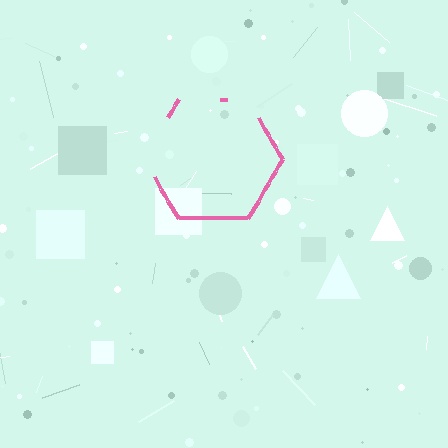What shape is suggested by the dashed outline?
The dashed outline suggests a hexagon.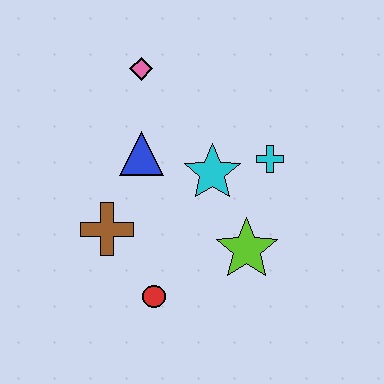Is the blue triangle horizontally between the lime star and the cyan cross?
No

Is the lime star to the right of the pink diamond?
Yes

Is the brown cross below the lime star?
No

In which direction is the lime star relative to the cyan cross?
The lime star is below the cyan cross.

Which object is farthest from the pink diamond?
The red circle is farthest from the pink diamond.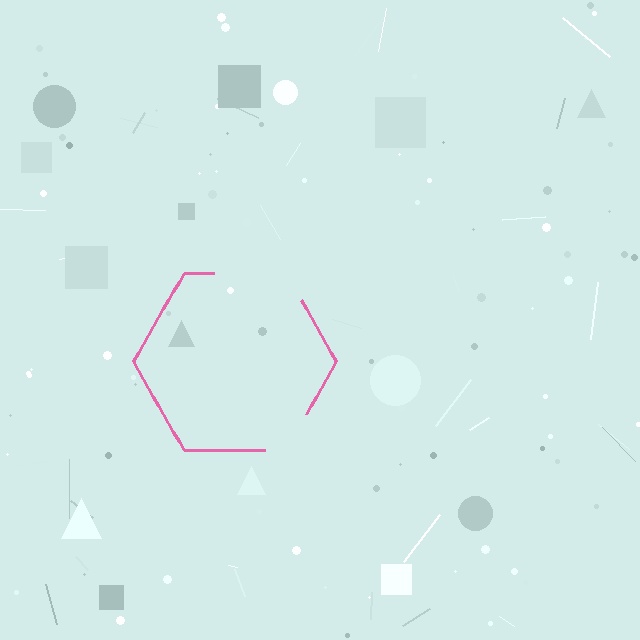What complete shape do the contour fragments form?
The contour fragments form a hexagon.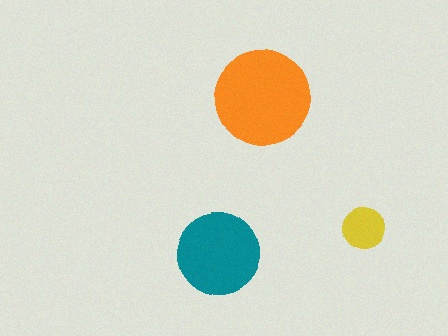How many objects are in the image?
There are 3 objects in the image.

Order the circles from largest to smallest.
the orange one, the teal one, the yellow one.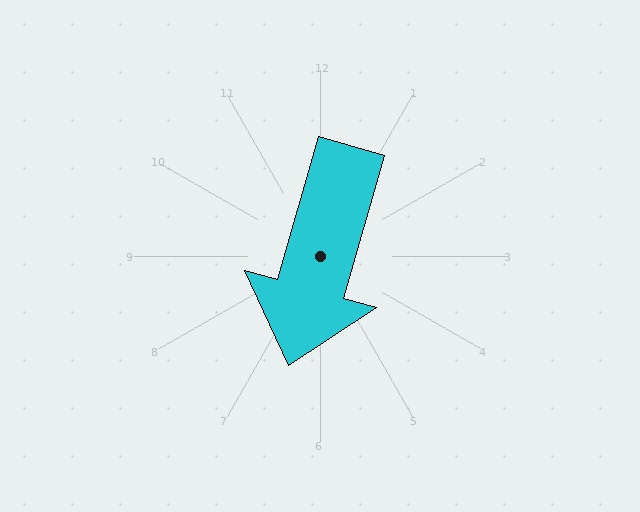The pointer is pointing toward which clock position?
Roughly 7 o'clock.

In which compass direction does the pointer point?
South.